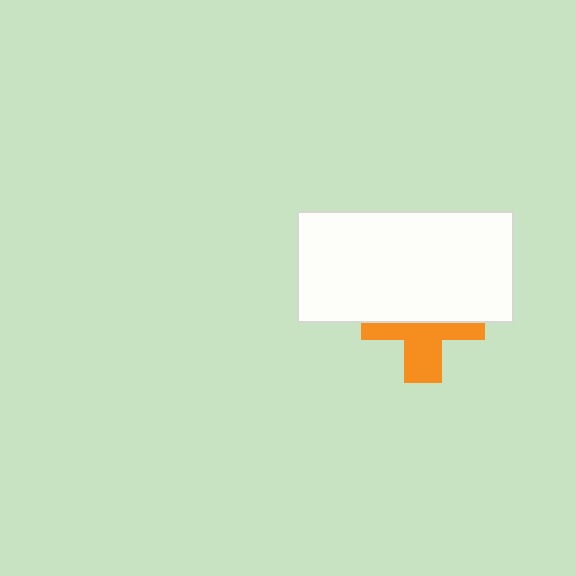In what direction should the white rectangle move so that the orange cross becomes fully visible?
The white rectangle should move up. That is the shortest direction to clear the overlap and leave the orange cross fully visible.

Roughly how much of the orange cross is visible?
About half of it is visible (roughly 45%).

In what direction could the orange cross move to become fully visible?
The orange cross could move down. That would shift it out from behind the white rectangle entirely.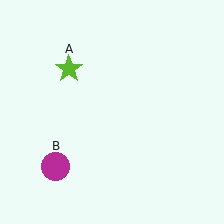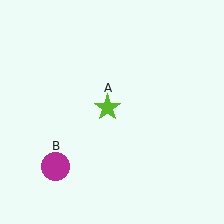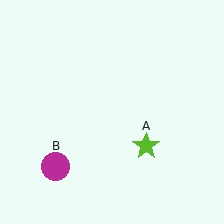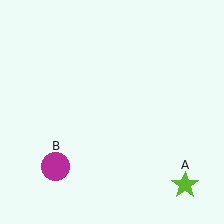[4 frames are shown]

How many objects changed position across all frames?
1 object changed position: lime star (object A).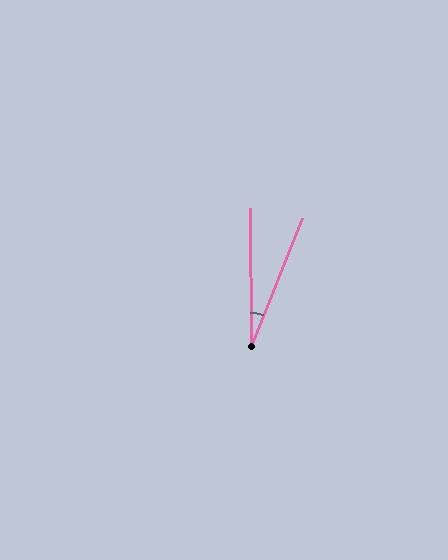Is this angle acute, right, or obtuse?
It is acute.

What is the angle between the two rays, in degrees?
Approximately 23 degrees.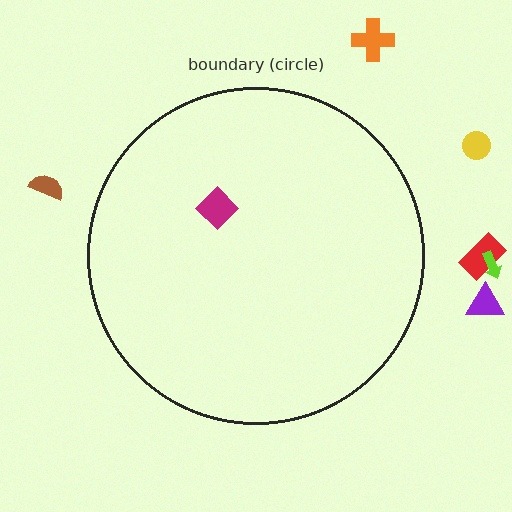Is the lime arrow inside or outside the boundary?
Outside.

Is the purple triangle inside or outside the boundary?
Outside.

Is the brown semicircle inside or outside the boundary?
Outside.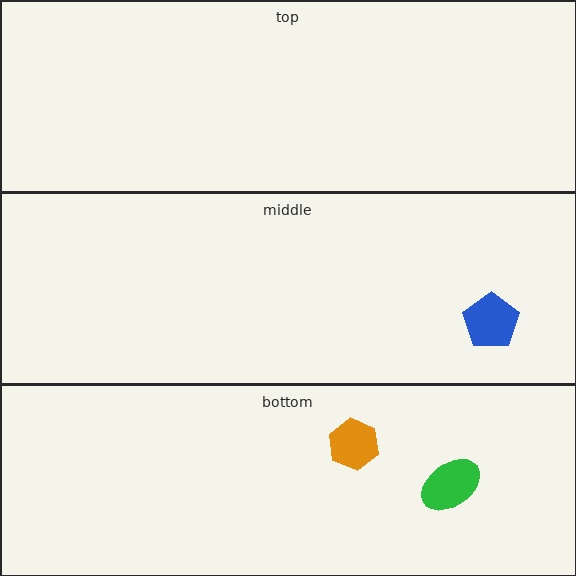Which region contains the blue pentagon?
The middle region.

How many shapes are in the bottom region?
2.